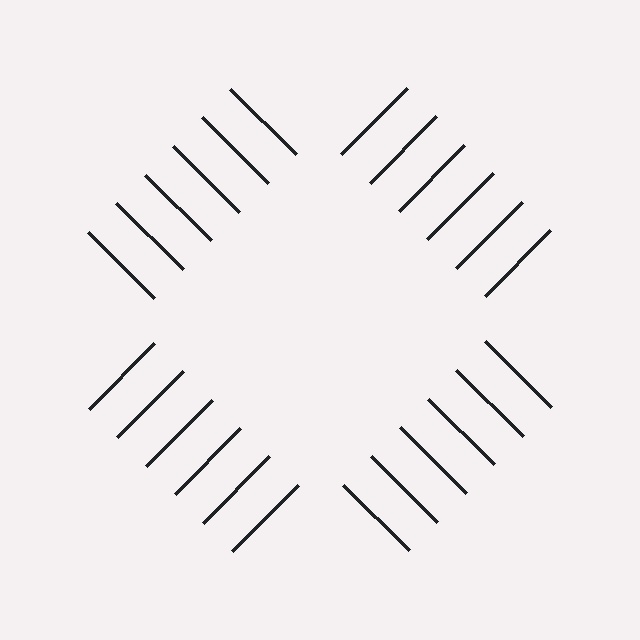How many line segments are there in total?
24 — 6 along each of the 4 edges.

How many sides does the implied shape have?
4 sides — the line-ends trace a square.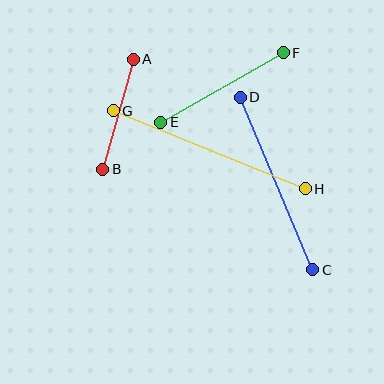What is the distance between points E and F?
The distance is approximately 141 pixels.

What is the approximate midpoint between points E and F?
The midpoint is at approximately (222, 88) pixels.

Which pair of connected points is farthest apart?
Points G and H are farthest apart.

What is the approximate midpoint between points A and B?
The midpoint is at approximately (118, 114) pixels.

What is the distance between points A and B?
The distance is approximately 114 pixels.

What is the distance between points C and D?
The distance is approximately 187 pixels.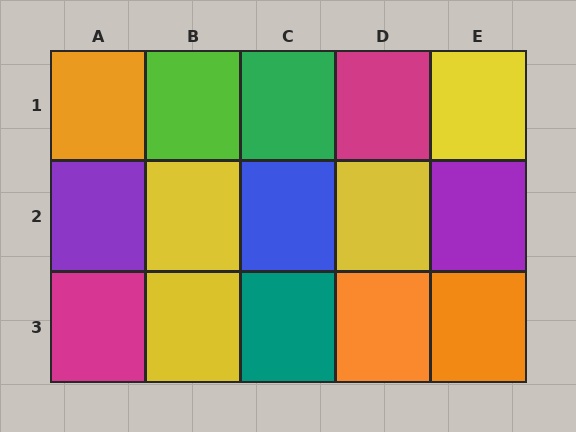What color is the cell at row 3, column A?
Magenta.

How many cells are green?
1 cell is green.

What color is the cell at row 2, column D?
Yellow.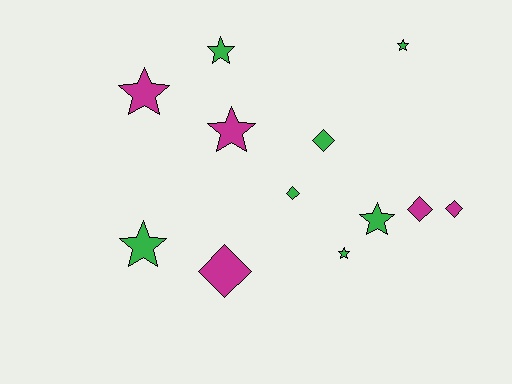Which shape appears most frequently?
Star, with 7 objects.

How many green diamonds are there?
There are 2 green diamonds.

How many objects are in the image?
There are 12 objects.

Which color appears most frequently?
Green, with 7 objects.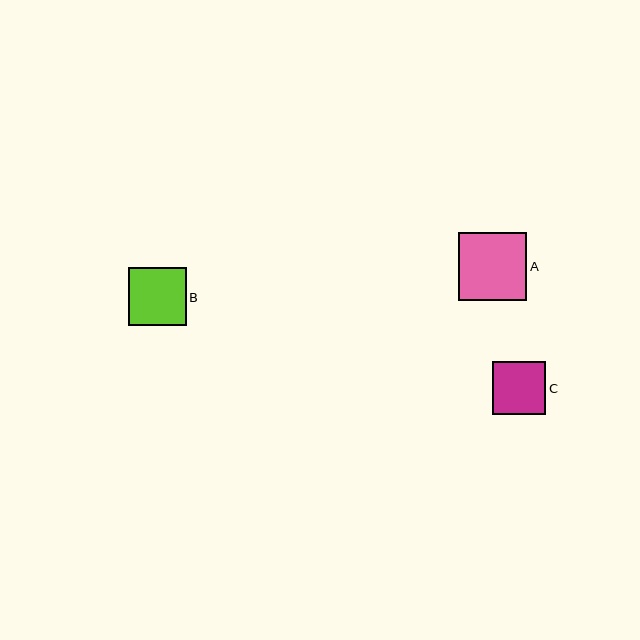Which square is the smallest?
Square C is the smallest with a size of approximately 53 pixels.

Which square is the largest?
Square A is the largest with a size of approximately 68 pixels.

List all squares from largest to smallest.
From largest to smallest: A, B, C.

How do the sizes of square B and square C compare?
Square B and square C are approximately the same size.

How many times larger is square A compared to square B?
Square A is approximately 1.2 times the size of square B.